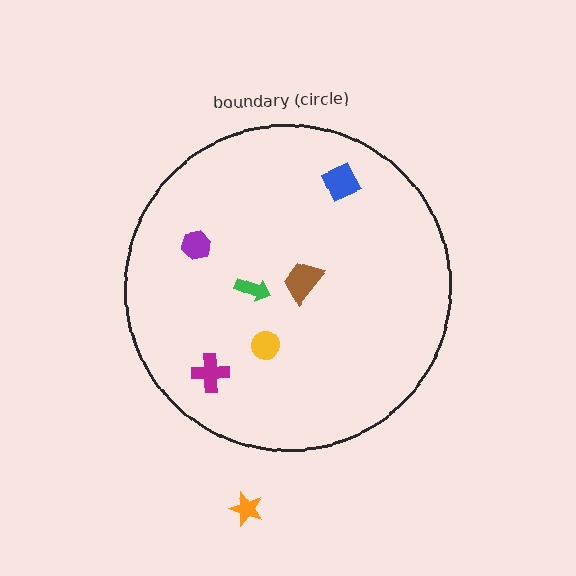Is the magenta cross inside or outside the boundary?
Inside.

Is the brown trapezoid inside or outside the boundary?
Inside.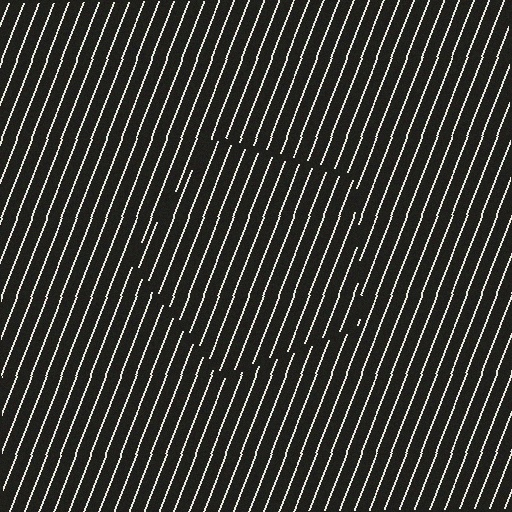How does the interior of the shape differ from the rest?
The interior of the shape contains the same grating, shifted by half a period — the contour is defined by the phase discontinuity where line-ends from the inner and outer gratings abut.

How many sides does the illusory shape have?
5 sides — the line-ends trace a pentagon.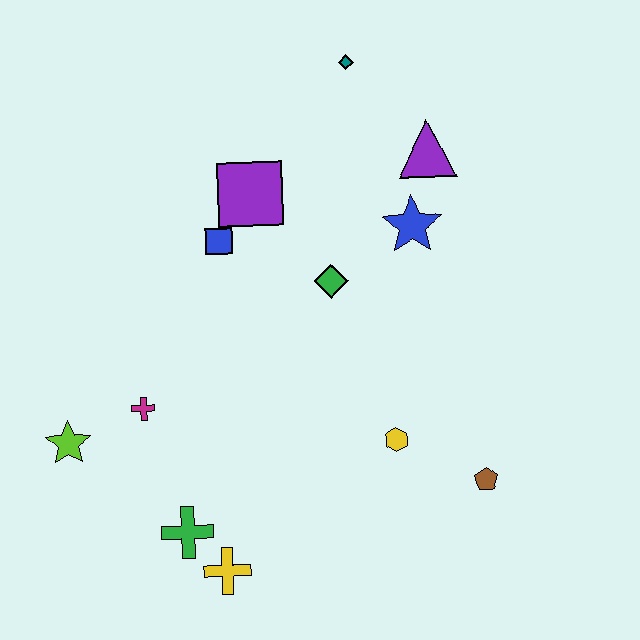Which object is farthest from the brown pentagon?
The teal diamond is farthest from the brown pentagon.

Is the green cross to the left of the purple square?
Yes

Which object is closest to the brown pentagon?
The yellow hexagon is closest to the brown pentagon.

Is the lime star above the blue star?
No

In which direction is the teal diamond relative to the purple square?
The teal diamond is above the purple square.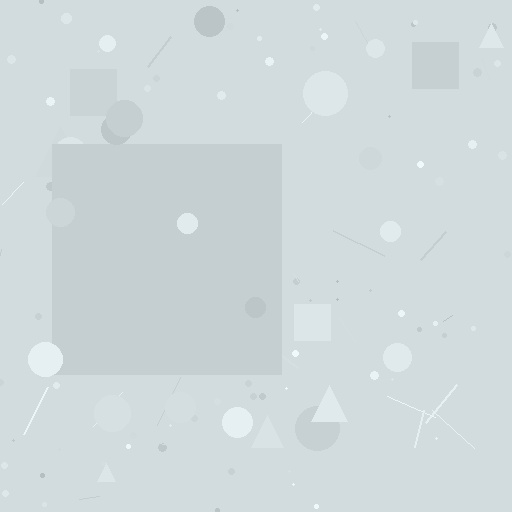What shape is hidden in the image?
A square is hidden in the image.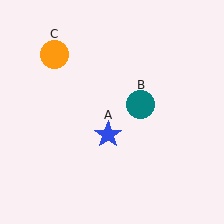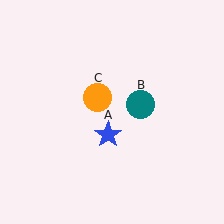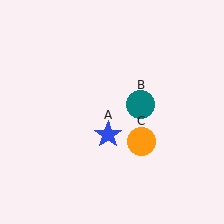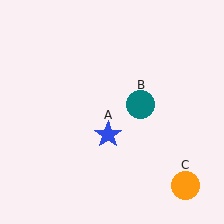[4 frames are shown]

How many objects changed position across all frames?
1 object changed position: orange circle (object C).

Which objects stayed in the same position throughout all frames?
Blue star (object A) and teal circle (object B) remained stationary.